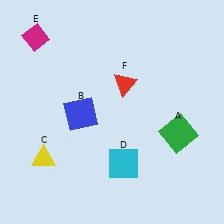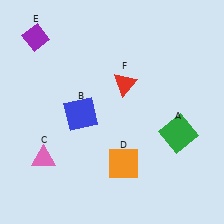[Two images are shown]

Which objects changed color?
C changed from yellow to pink. D changed from cyan to orange. E changed from magenta to purple.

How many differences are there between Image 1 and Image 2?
There are 3 differences between the two images.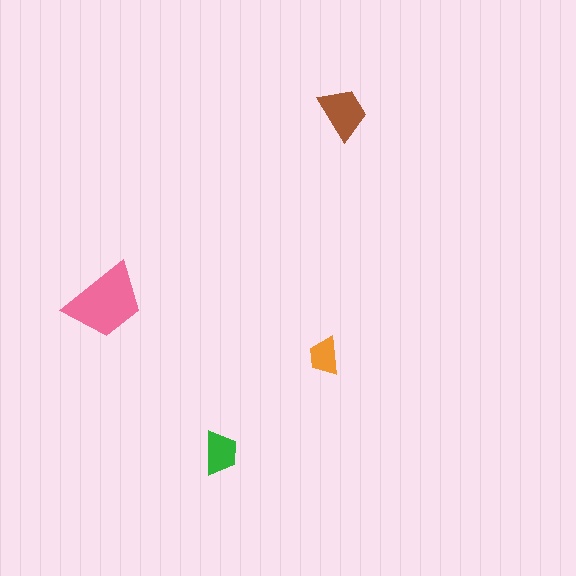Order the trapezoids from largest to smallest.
the pink one, the brown one, the green one, the orange one.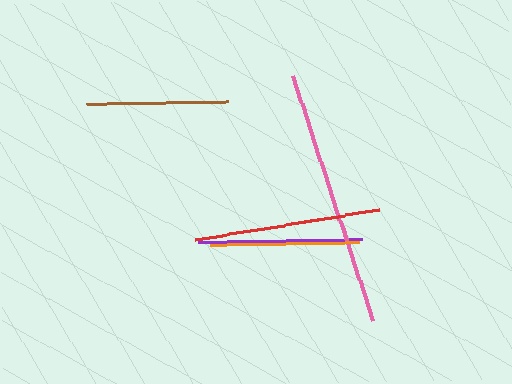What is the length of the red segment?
The red segment is approximately 187 pixels long.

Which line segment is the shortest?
The brown line is the shortest at approximately 141 pixels.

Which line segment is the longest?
The pink line is the longest at approximately 257 pixels.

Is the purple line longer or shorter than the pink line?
The pink line is longer than the purple line.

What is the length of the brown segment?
The brown segment is approximately 141 pixels long.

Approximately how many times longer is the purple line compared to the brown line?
The purple line is approximately 1.2 times the length of the brown line.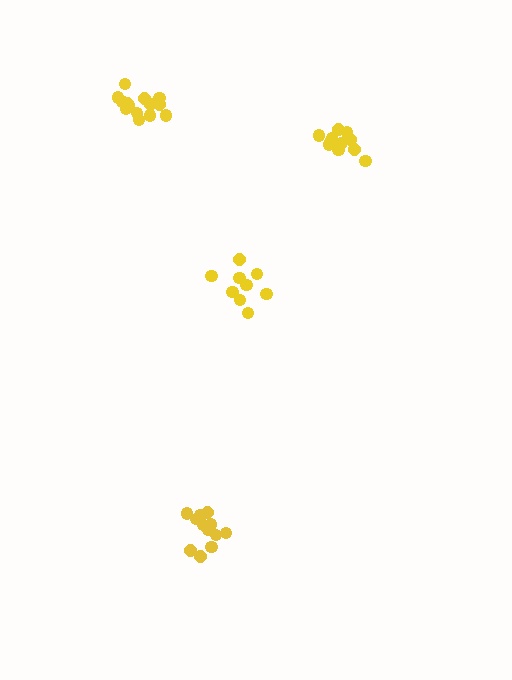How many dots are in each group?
Group 1: 9 dots, Group 2: 12 dots, Group 3: 13 dots, Group 4: 15 dots (49 total).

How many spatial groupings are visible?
There are 4 spatial groupings.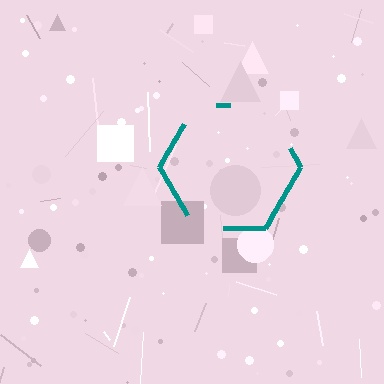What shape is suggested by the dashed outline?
The dashed outline suggests a hexagon.